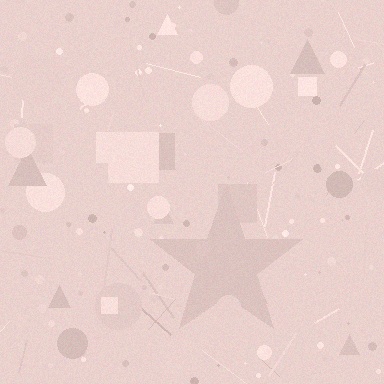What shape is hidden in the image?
A star is hidden in the image.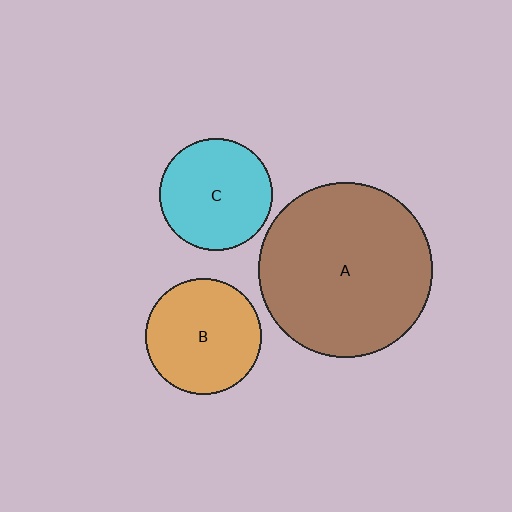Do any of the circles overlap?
No, none of the circles overlap.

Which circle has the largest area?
Circle A (brown).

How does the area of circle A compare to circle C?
Approximately 2.4 times.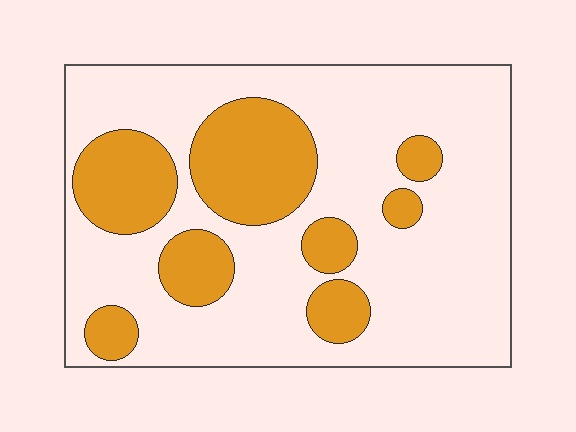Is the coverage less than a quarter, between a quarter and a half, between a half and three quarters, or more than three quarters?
Between a quarter and a half.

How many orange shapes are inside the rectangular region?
8.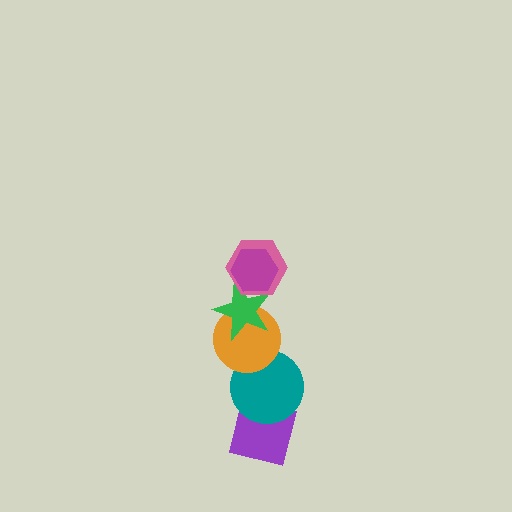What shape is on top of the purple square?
The teal circle is on top of the purple square.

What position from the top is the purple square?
The purple square is 6th from the top.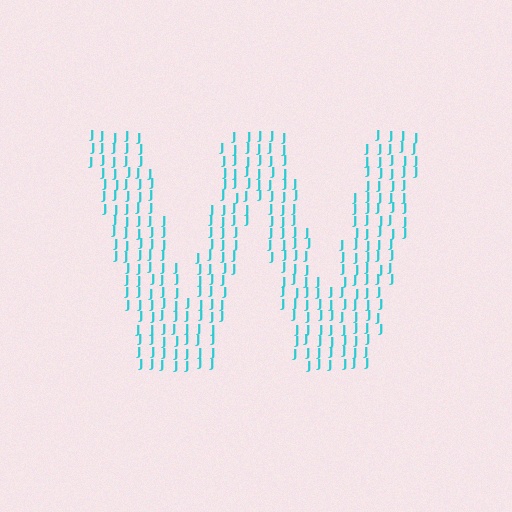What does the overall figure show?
The overall figure shows the letter W.